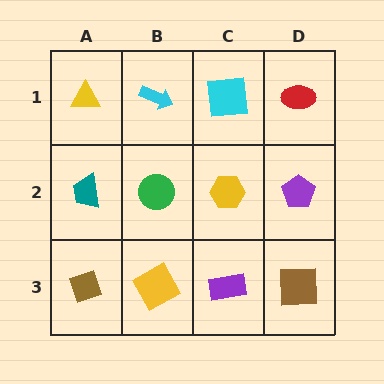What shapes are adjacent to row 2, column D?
A red ellipse (row 1, column D), a brown square (row 3, column D), a yellow hexagon (row 2, column C).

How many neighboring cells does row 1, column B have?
3.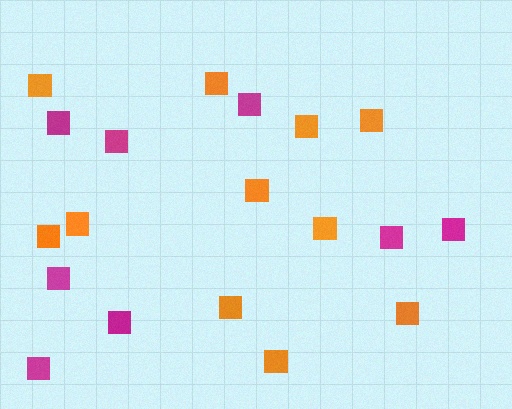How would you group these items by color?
There are 2 groups: one group of orange squares (11) and one group of magenta squares (8).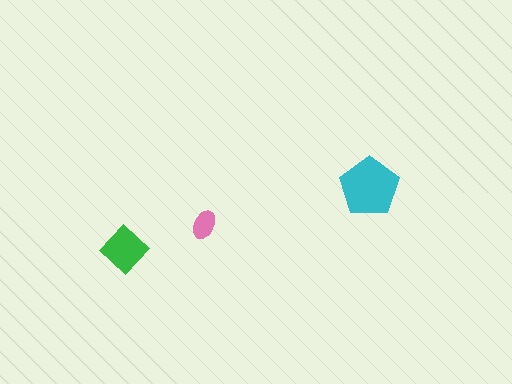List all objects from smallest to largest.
The pink ellipse, the green diamond, the cyan pentagon.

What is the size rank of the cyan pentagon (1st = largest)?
1st.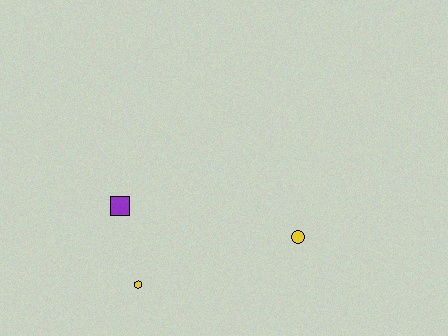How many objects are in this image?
There are 3 objects.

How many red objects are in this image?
There are no red objects.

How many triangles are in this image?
There are no triangles.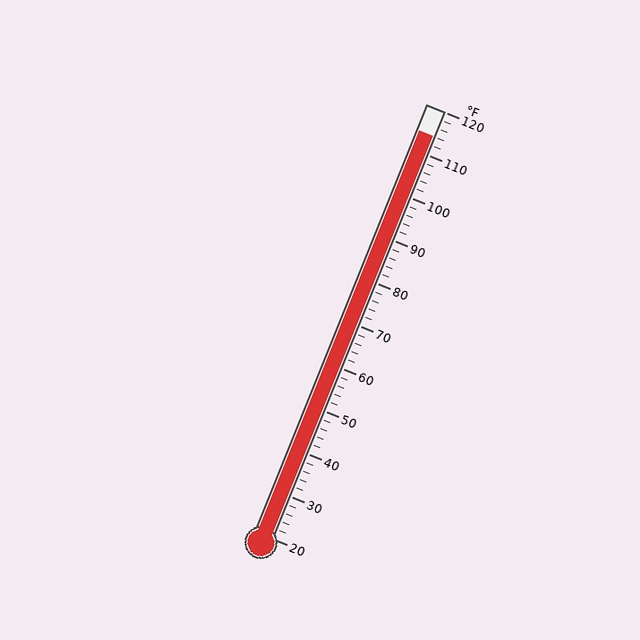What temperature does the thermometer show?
The thermometer shows approximately 114°F.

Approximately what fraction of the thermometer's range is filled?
The thermometer is filled to approximately 95% of its range.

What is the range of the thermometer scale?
The thermometer scale ranges from 20°F to 120°F.